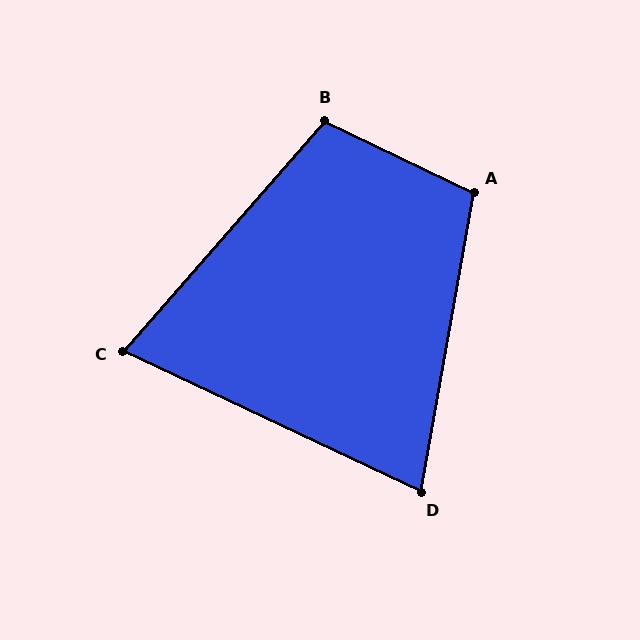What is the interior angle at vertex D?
Approximately 75 degrees (acute).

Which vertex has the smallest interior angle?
C, at approximately 74 degrees.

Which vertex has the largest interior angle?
A, at approximately 106 degrees.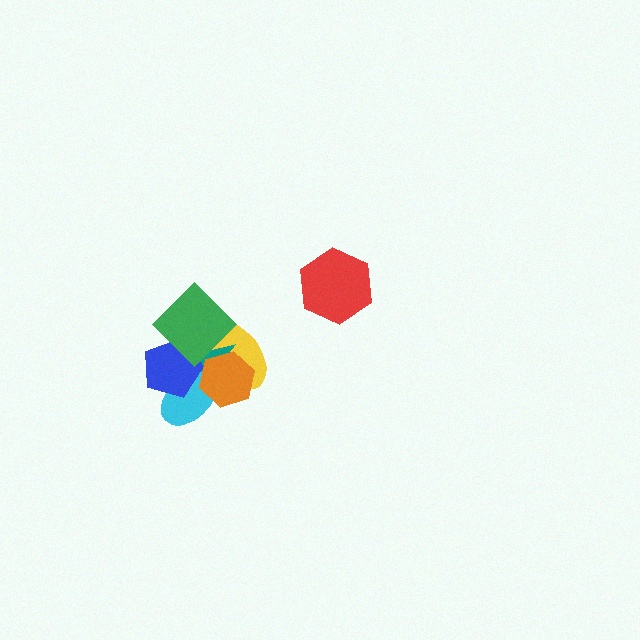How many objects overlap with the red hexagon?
0 objects overlap with the red hexagon.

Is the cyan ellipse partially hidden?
Yes, it is partially covered by another shape.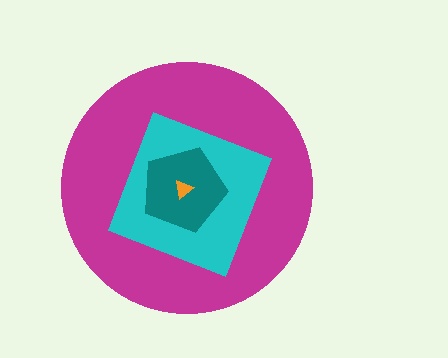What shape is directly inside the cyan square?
The teal pentagon.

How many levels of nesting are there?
4.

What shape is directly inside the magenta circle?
The cyan square.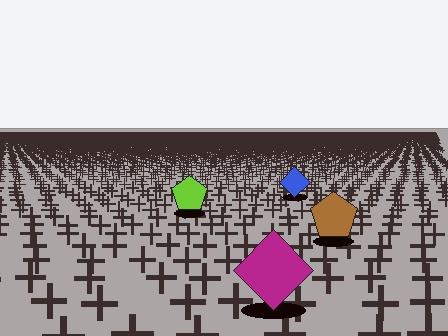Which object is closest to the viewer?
The magenta diamond is closest. The texture marks near it are larger and more spread out.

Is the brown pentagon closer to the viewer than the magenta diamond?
No. The magenta diamond is closer — you can tell from the texture gradient: the ground texture is coarser near it.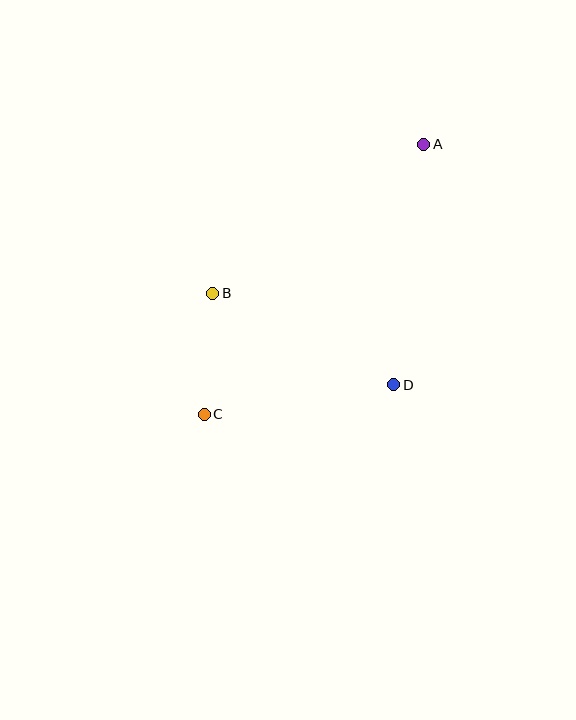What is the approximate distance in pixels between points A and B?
The distance between A and B is approximately 258 pixels.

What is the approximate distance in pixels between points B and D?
The distance between B and D is approximately 203 pixels.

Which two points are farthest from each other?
Points A and C are farthest from each other.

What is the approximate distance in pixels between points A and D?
The distance between A and D is approximately 243 pixels.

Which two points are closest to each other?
Points B and C are closest to each other.